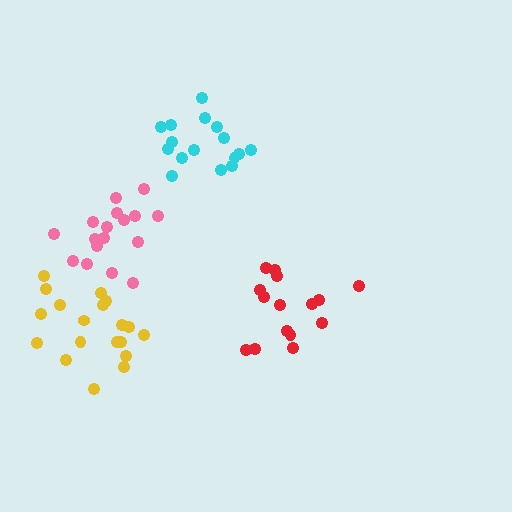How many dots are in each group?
Group 1: 17 dots, Group 2: 16 dots, Group 3: 19 dots, Group 4: 15 dots (67 total).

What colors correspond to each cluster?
The clusters are colored: pink, cyan, yellow, red.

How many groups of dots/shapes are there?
There are 4 groups.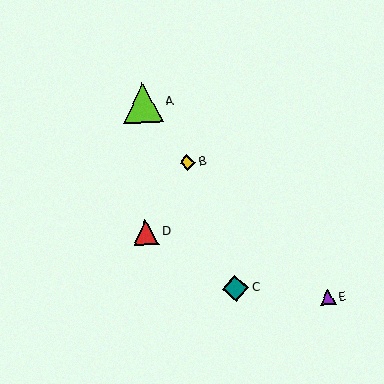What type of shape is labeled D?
Shape D is a red triangle.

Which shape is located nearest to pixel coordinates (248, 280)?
The teal diamond (labeled C) at (236, 288) is nearest to that location.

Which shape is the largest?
The lime triangle (labeled A) is the largest.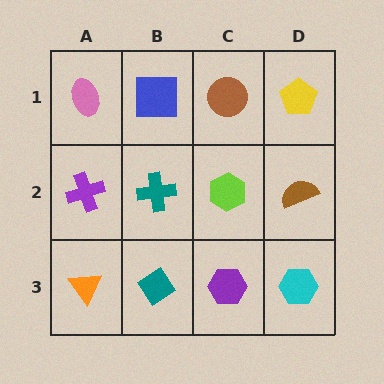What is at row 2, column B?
A teal cross.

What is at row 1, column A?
A pink ellipse.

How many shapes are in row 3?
4 shapes.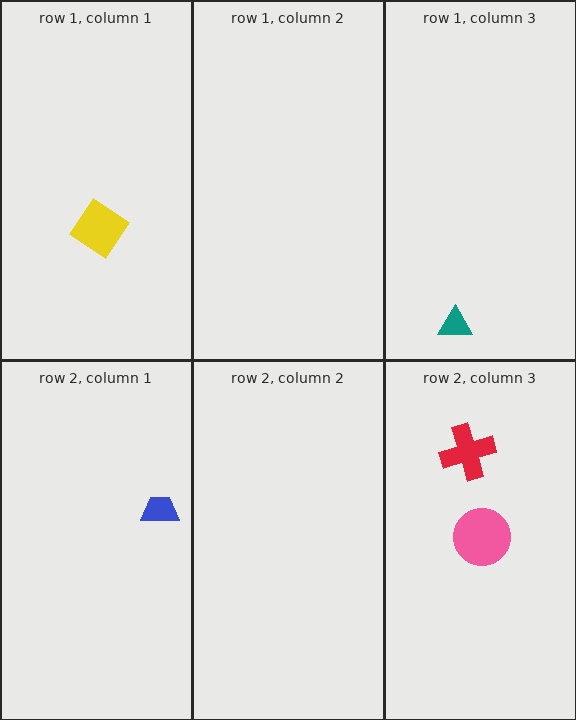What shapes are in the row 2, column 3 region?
The red cross, the pink circle.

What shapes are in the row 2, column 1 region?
The blue trapezoid.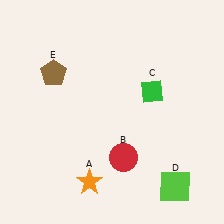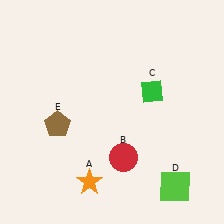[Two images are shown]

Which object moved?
The brown pentagon (E) moved down.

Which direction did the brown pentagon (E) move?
The brown pentagon (E) moved down.